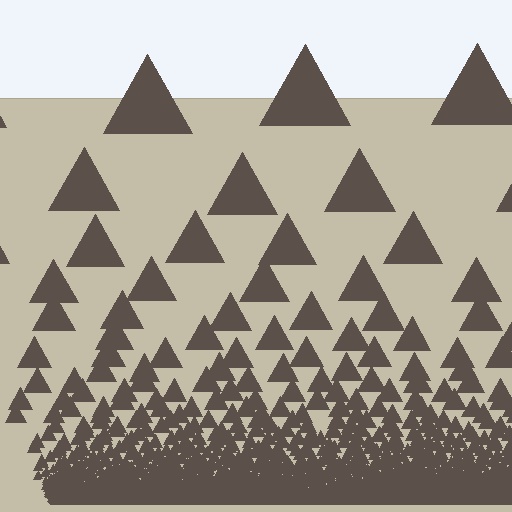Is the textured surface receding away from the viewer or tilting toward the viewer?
The surface appears to tilt toward the viewer. Texture elements get larger and sparser toward the top.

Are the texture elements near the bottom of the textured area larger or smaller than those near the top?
Smaller. The gradient is inverted — elements near the bottom are smaller and denser.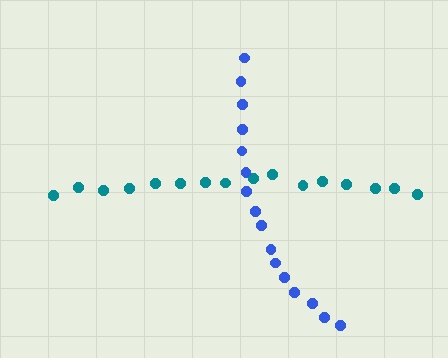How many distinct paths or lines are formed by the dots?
There are 2 distinct paths.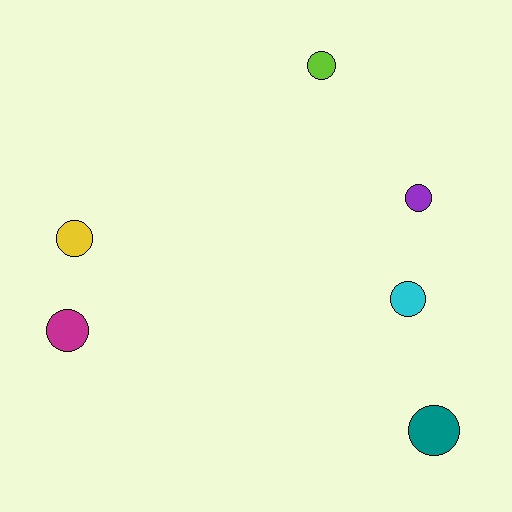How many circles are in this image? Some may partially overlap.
There are 6 circles.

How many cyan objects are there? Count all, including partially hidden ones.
There is 1 cyan object.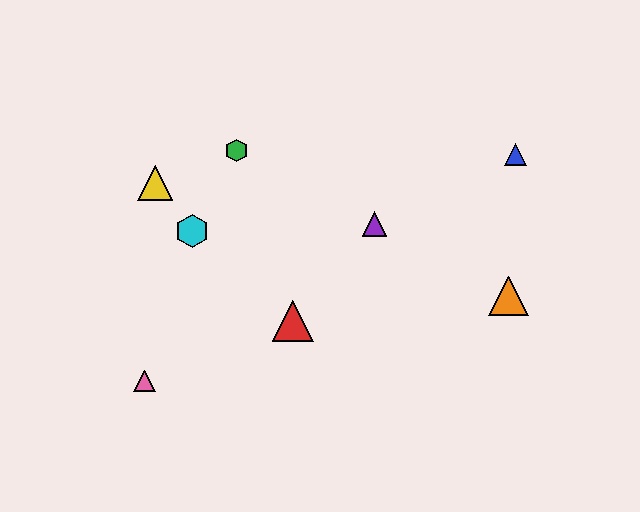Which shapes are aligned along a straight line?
The green hexagon, the purple triangle, the orange triangle are aligned along a straight line.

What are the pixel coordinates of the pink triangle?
The pink triangle is at (144, 381).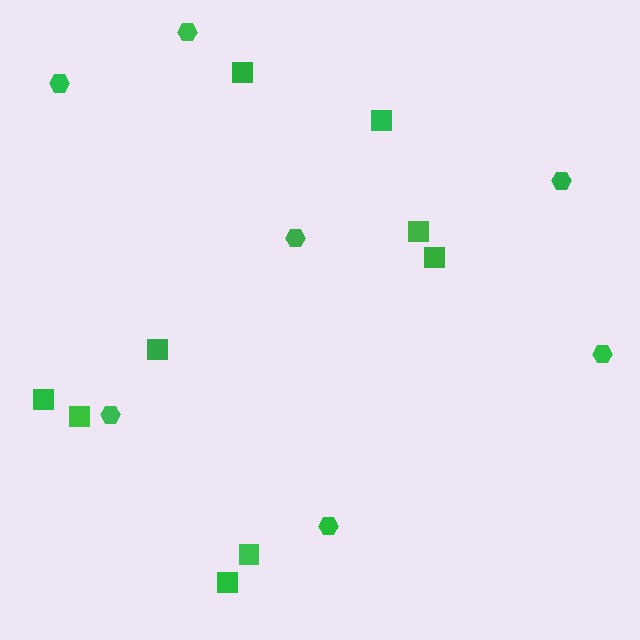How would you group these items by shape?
There are 2 groups: one group of hexagons (7) and one group of squares (9).